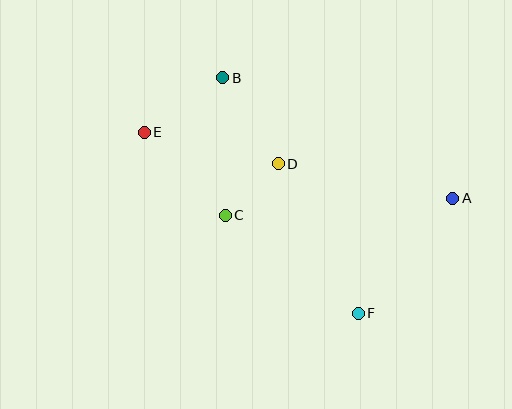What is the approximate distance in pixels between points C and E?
The distance between C and E is approximately 116 pixels.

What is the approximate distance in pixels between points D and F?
The distance between D and F is approximately 170 pixels.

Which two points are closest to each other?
Points C and D are closest to each other.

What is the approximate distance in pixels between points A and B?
The distance between A and B is approximately 259 pixels.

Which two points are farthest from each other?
Points A and E are farthest from each other.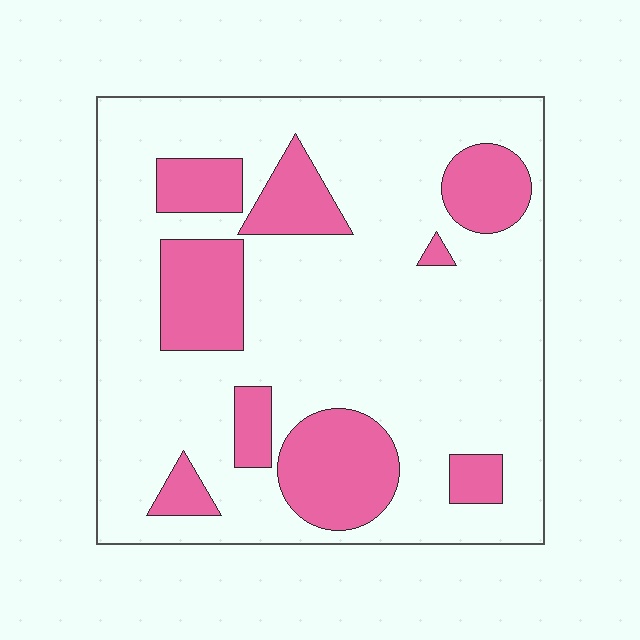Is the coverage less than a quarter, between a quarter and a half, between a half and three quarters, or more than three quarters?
Less than a quarter.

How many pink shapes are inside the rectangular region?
9.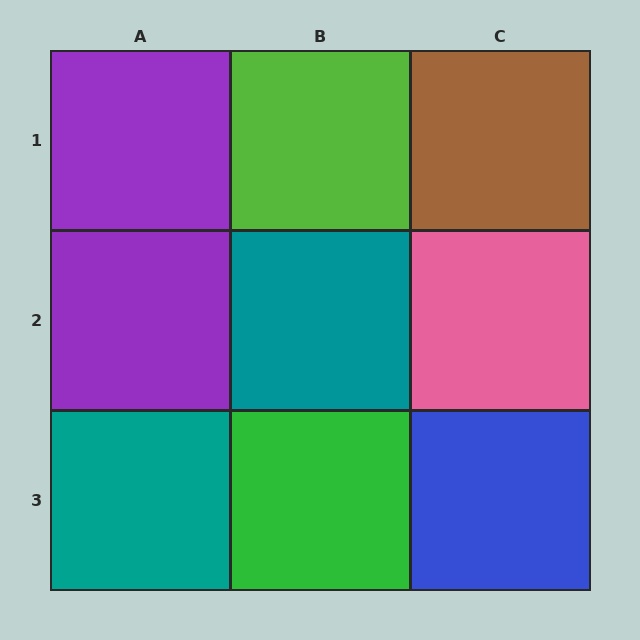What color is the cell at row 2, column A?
Purple.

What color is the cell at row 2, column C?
Pink.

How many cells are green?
1 cell is green.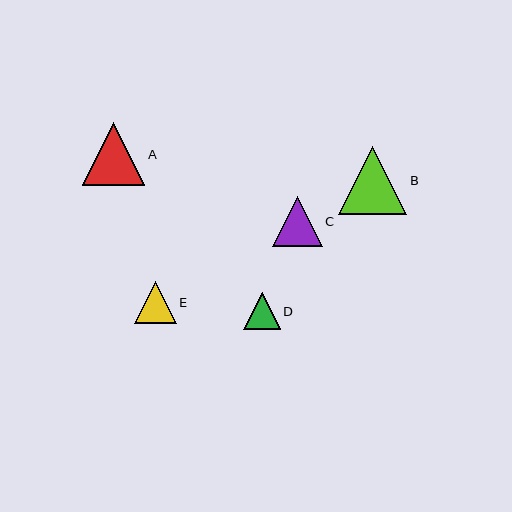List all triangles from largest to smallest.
From largest to smallest: B, A, C, E, D.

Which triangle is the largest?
Triangle B is the largest with a size of approximately 69 pixels.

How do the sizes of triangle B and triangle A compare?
Triangle B and triangle A are approximately the same size.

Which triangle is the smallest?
Triangle D is the smallest with a size of approximately 36 pixels.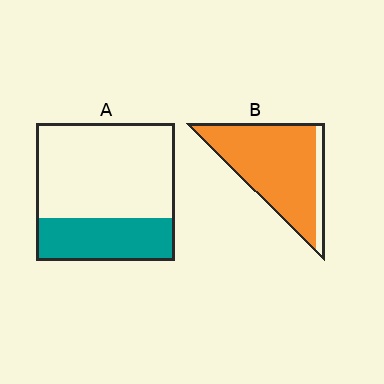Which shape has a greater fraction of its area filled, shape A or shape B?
Shape B.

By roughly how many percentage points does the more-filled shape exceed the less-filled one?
By roughly 55 percentage points (B over A).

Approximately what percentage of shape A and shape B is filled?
A is approximately 30% and B is approximately 90%.